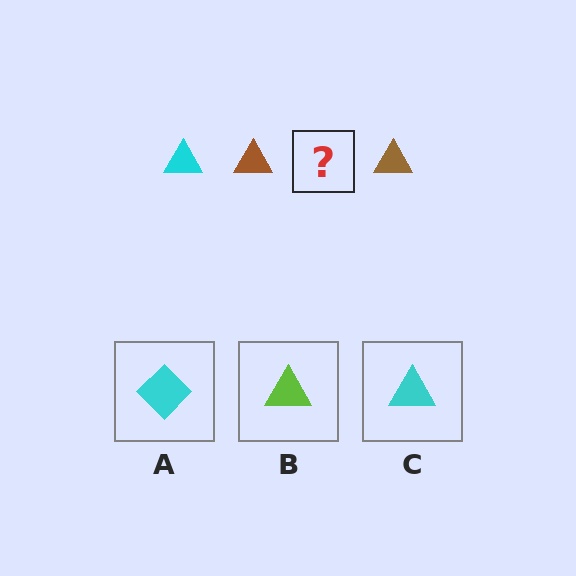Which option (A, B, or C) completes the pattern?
C.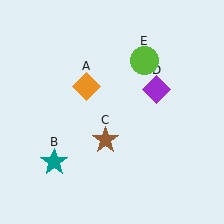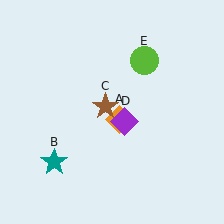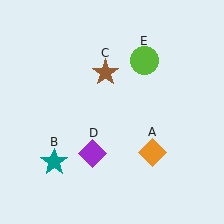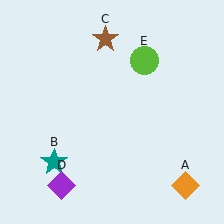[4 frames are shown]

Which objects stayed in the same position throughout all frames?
Teal star (object B) and lime circle (object E) remained stationary.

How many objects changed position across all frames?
3 objects changed position: orange diamond (object A), brown star (object C), purple diamond (object D).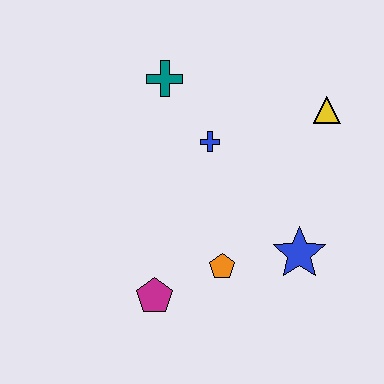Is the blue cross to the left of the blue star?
Yes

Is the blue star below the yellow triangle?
Yes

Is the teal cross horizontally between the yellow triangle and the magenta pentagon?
Yes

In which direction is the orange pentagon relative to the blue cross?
The orange pentagon is below the blue cross.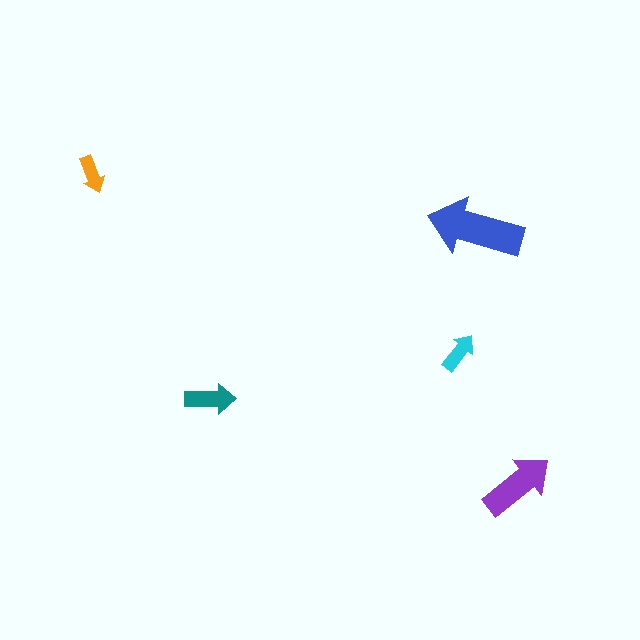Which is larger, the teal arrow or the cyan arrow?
The teal one.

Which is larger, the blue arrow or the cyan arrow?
The blue one.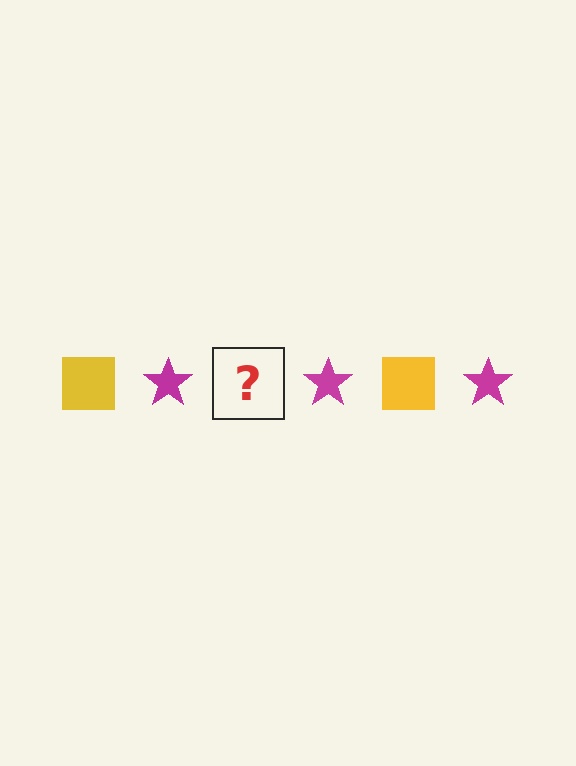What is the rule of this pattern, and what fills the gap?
The rule is that the pattern alternates between yellow square and magenta star. The gap should be filled with a yellow square.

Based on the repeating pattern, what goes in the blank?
The blank should be a yellow square.